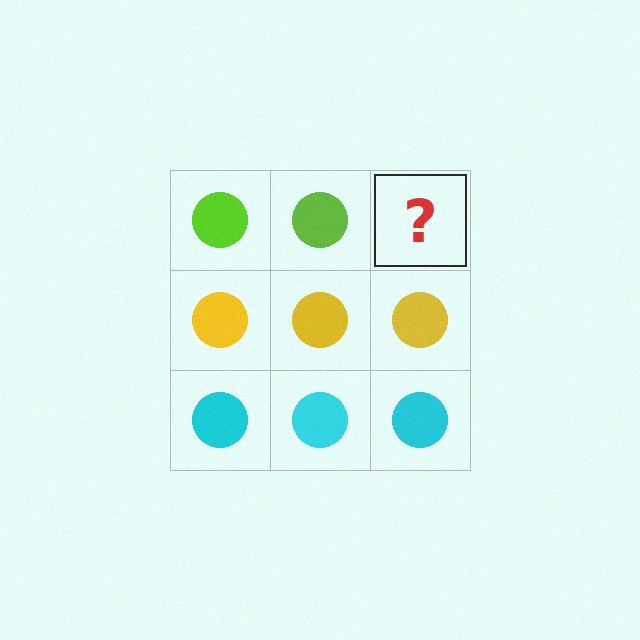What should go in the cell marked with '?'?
The missing cell should contain a lime circle.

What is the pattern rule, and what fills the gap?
The rule is that each row has a consistent color. The gap should be filled with a lime circle.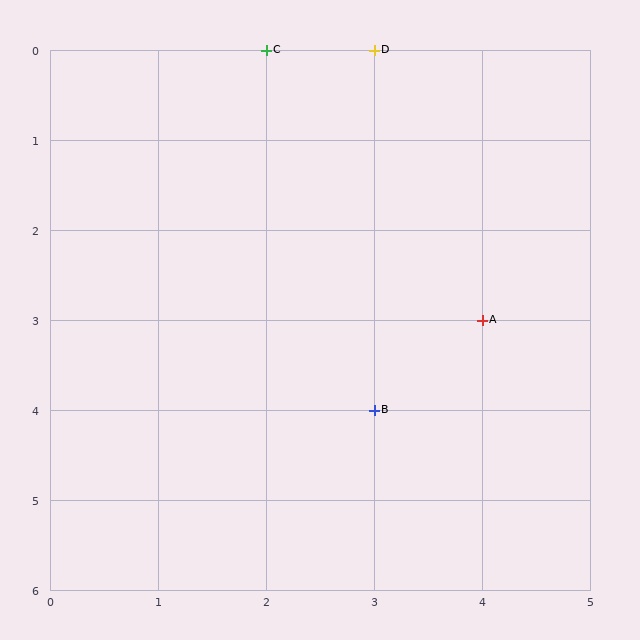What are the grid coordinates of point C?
Point C is at grid coordinates (2, 0).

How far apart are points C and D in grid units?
Points C and D are 1 column apart.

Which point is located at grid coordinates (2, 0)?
Point C is at (2, 0).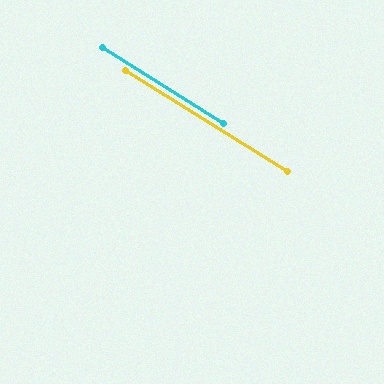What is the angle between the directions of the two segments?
Approximately 0 degrees.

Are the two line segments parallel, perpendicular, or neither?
Parallel — their directions differ by only 0.1°.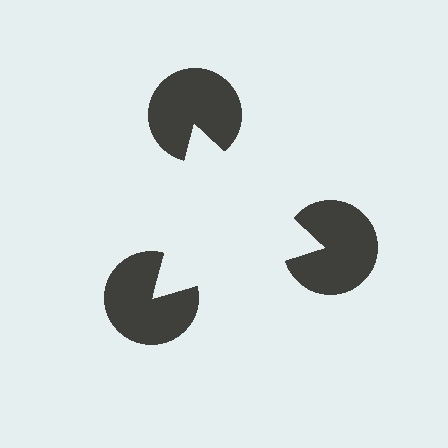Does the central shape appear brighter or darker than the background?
It typically appears slightly brighter than the background, even though no actual brightness change is drawn.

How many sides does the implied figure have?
3 sides.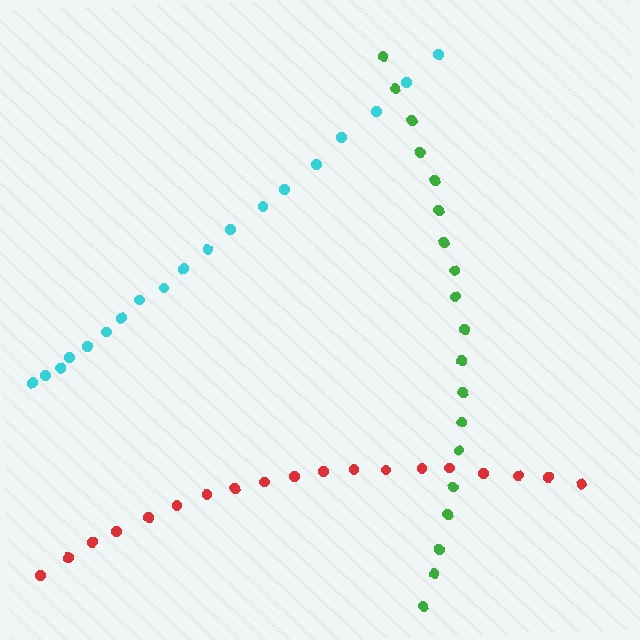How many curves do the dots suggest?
There are 3 distinct paths.